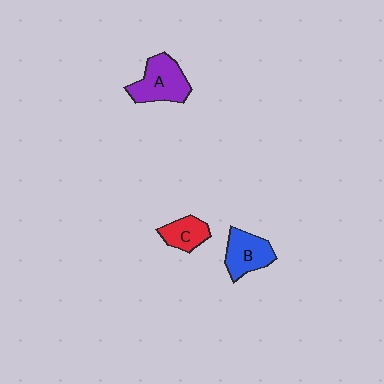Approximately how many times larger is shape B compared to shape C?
Approximately 1.4 times.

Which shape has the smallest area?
Shape C (red).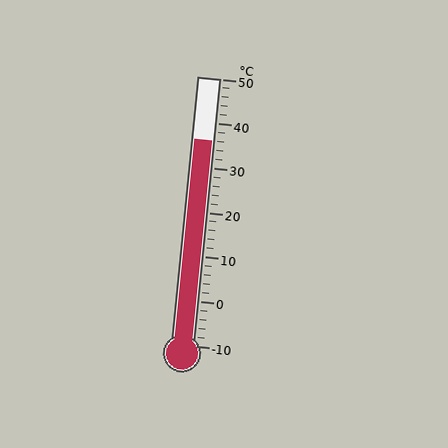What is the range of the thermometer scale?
The thermometer scale ranges from -10°C to 50°C.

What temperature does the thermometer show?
The thermometer shows approximately 36°C.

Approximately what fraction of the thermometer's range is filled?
The thermometer is filled to approximately 75% of its range.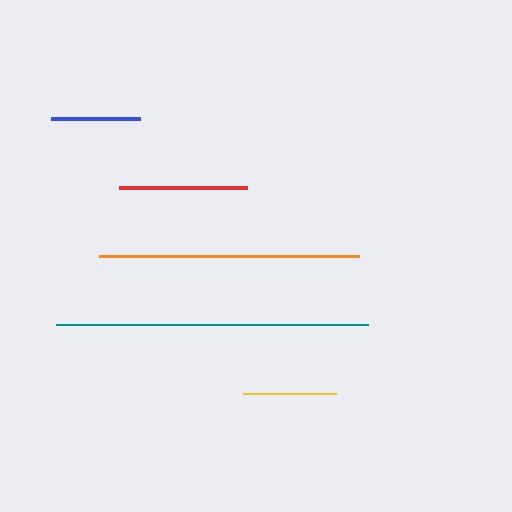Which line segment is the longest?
The teal line is the longest at approximately 312 pixels.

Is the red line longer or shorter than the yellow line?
The red line is longer than the yellow line.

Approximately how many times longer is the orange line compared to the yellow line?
The orange line is approximately 2.8 times the length of the yellow line.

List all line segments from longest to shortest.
From longest to shortest: teal, orange, red, yellow, blue.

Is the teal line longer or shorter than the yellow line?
The teal line is longer than the yellow line.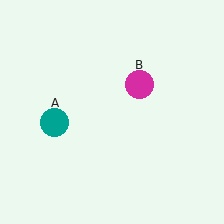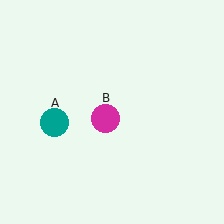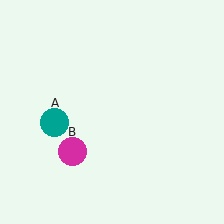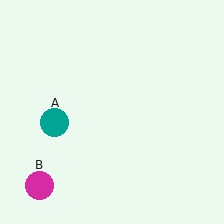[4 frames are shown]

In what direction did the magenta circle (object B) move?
The magenta circle (object B) moved down and to the left.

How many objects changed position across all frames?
1 object changed position: magenta circle (object B).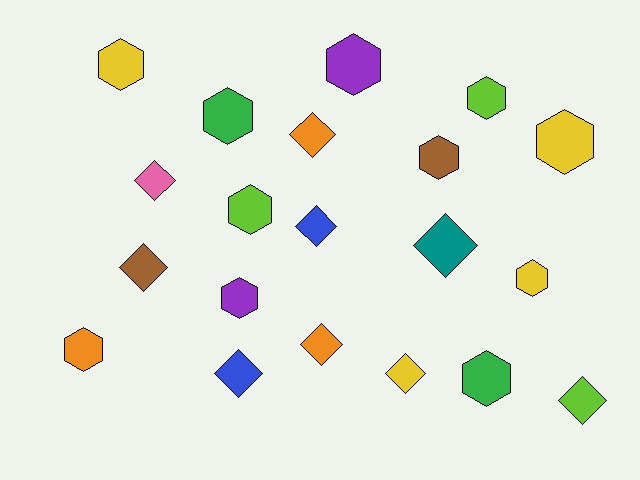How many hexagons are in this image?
There are 11 hexagons.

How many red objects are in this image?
There are no red objects.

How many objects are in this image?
There are 20 objects.